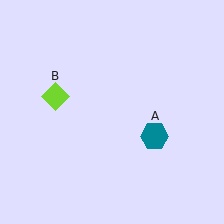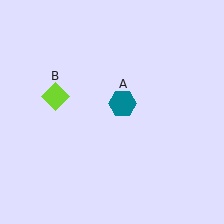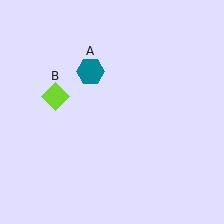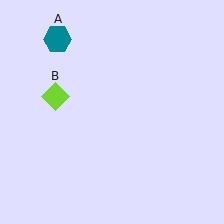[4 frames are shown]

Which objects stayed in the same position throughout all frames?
Lime diamond (object B) remained stationary.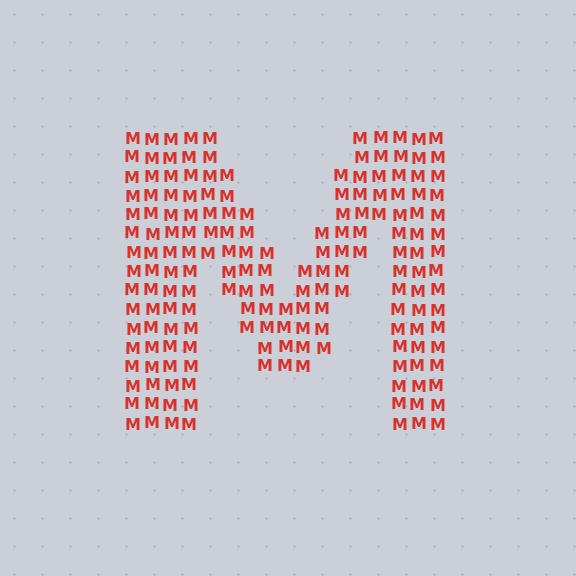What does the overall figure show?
The overall figure shows the letter M.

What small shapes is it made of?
It is made of small letter M's.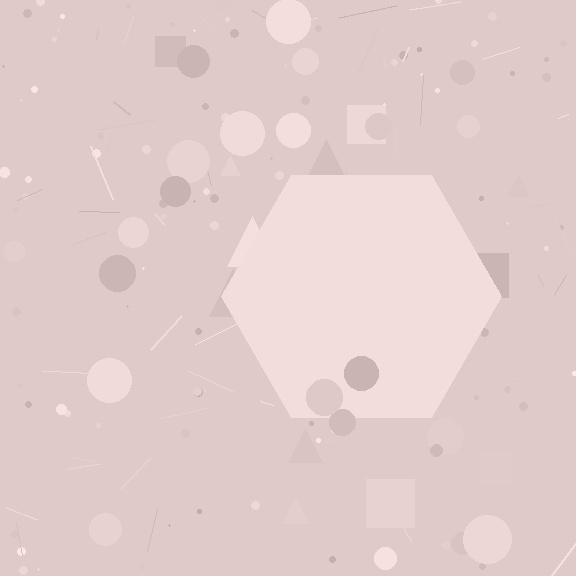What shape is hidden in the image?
A hexagon is hidden in the image.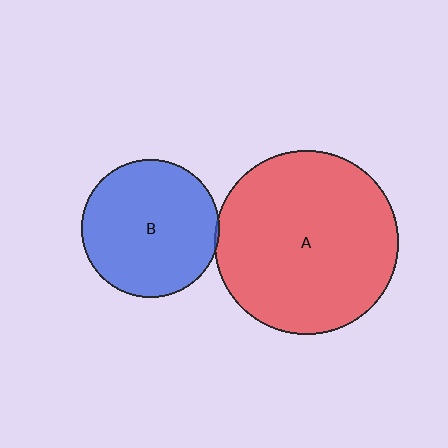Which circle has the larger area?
Circle A (red).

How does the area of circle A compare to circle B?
Approximately 1.8 times.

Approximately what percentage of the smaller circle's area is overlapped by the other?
Approximately 5%.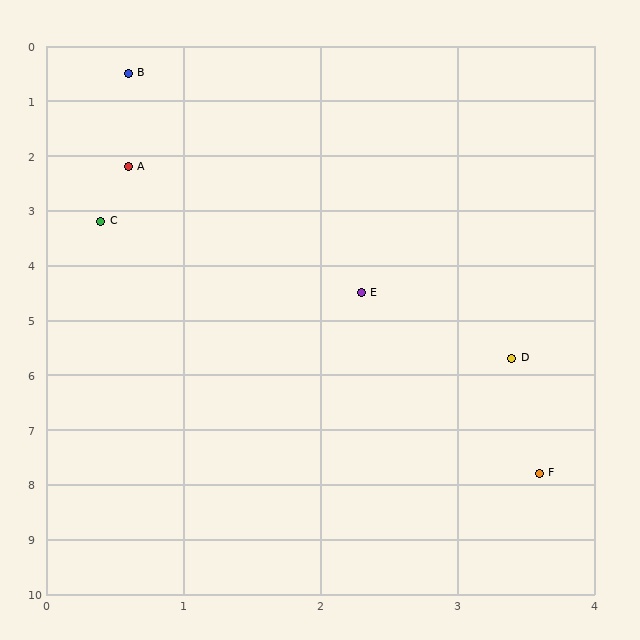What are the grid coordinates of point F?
Point F is at approximately (3.6, 7.8).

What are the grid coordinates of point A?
Point A is at approximately (0.6, 2.2).